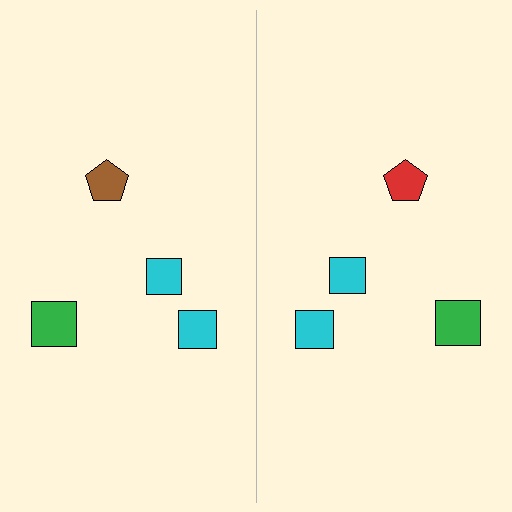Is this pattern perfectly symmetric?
No, the pattern is not perfectly symmetric. The red pentagon on the right side breaks the symmetry — its mirror counterpart is brown.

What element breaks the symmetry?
The red pentagon on the right side breaks the symmetry — its mirror counterpart is brown.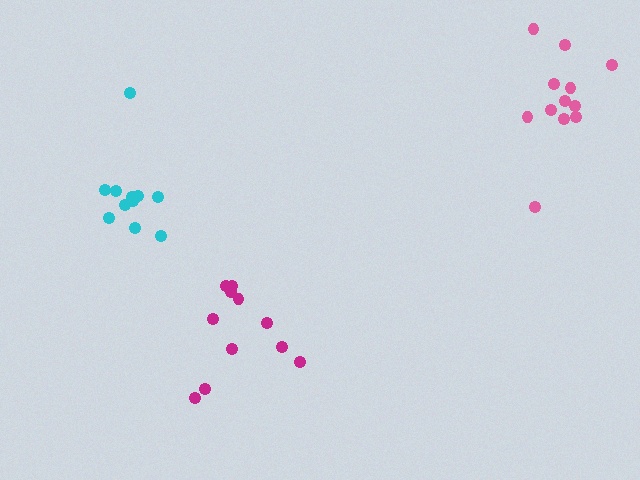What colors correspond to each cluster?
The clusters are colored: cyan, pink, magenta.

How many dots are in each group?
Group 1: 11 dots, Group 2: 12 dots, Group 3: 11 dots (34 total).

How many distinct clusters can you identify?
There are 3 distinct clusters.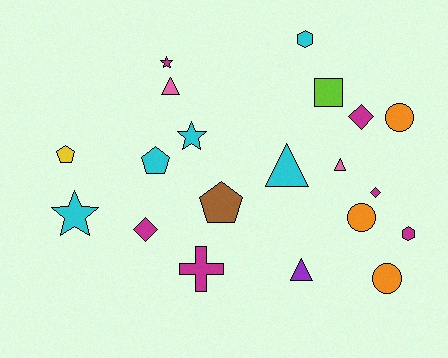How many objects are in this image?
There are 20 objects.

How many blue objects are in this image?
There are no blue objects.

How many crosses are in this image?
There is 1 cross.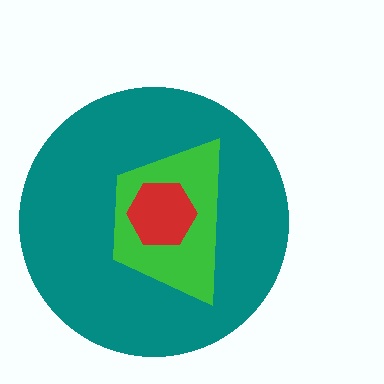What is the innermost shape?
The red hexagon.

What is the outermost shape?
The teal circle.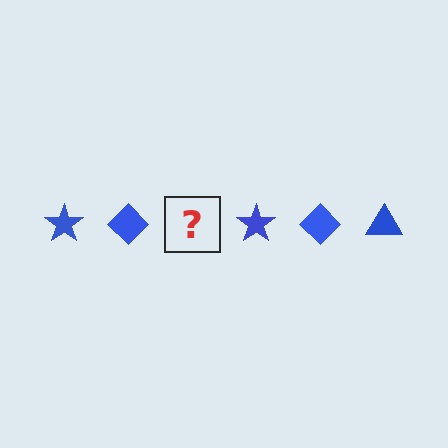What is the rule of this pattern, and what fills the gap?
The rule is that the pattern cycles through star, diamond, triangle shapes in blue. The gap should be filled with a blue triangle.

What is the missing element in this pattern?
The missing element is a blue triangle.